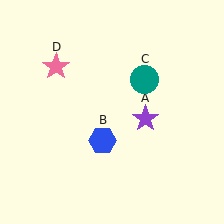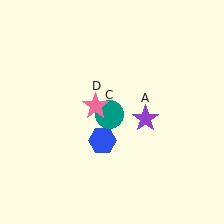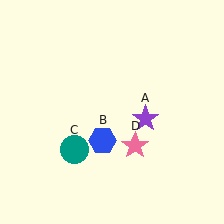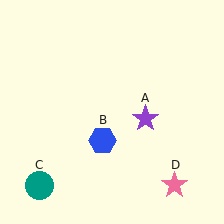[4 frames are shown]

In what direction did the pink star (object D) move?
The pink star (object D) moved down and to the right.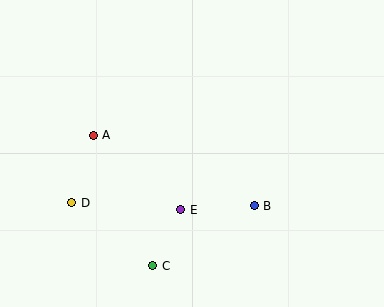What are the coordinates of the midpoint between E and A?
The midpoint between E and A is at (137, 172).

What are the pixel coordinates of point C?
Point C is at (153, 266).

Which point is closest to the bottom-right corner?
Point B is closest to the bottom-right corner.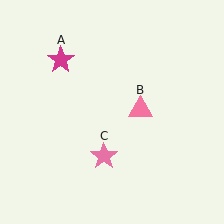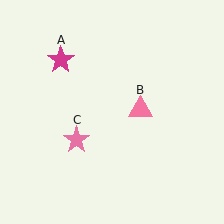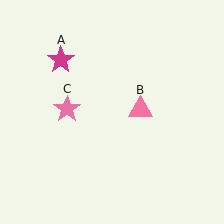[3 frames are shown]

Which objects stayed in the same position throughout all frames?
Magenta star (object A) and pink triangle (object B) remained stationary.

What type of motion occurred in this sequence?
The pink star (object C) rotated clockwise around the center of the scene.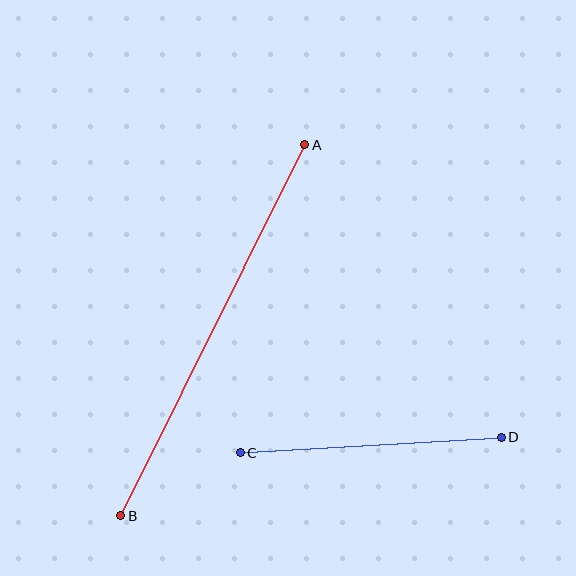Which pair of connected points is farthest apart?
Points A and B are farthest apart.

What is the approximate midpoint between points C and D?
The midpoint is at approximately (371, 445) pixels.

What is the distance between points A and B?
The distance is approximately 414 pixels.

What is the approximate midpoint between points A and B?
The midpoint is at approximately (213, 330) pixels.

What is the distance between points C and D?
The distance is approximately 262 pixels.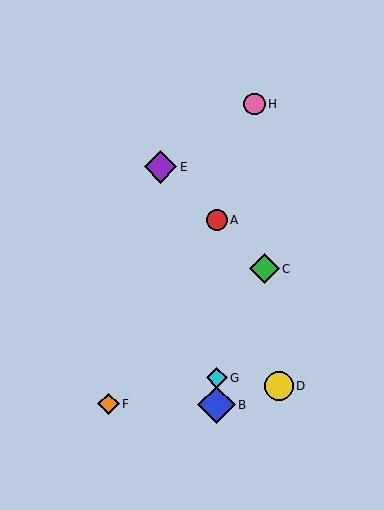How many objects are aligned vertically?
3 objects (A, B, G) are aligned vertically.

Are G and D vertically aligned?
No, G is at x≈217 and D is at x≈279.